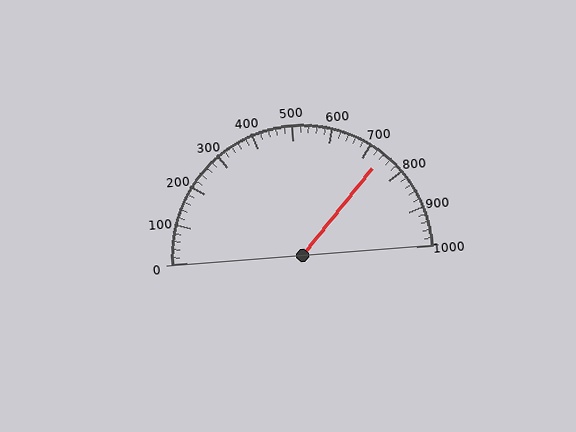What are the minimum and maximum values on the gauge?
The gauge ranges from 0 to 1000.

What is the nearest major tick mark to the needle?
The nearest major tick mark is 700.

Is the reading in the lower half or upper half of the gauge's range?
The reading is in the upper half of the range (0 to 1000).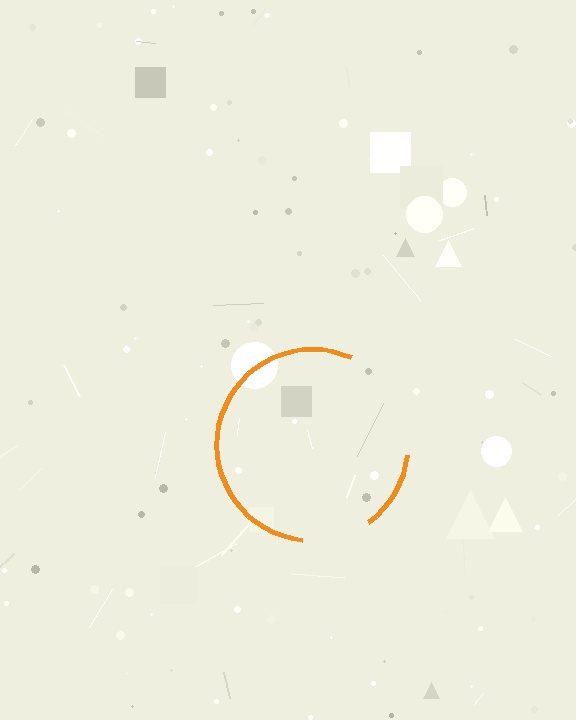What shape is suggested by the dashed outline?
The dashed outline suggests a circle.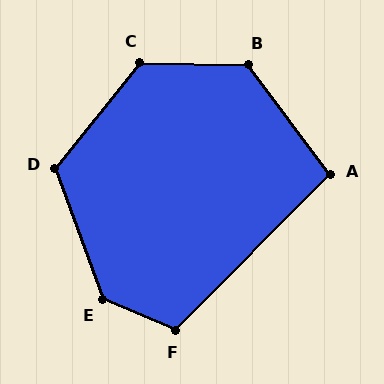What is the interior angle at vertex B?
Approximately 127 degrees (obtuse).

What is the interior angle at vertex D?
Approximately 121 degrees (obtuse).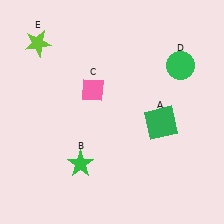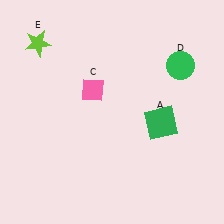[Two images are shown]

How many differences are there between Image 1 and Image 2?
There is 1 difference between the two images.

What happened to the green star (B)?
The green star (B) was removed in Image 2. It was in the bottom-left area of Image 1.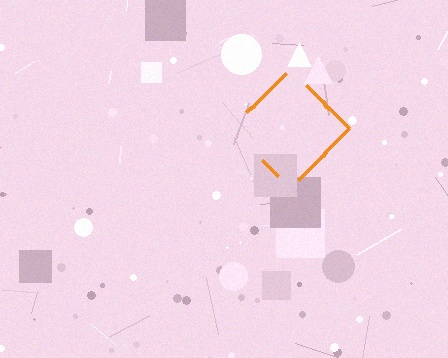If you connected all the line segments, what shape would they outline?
They would outline a diamond.